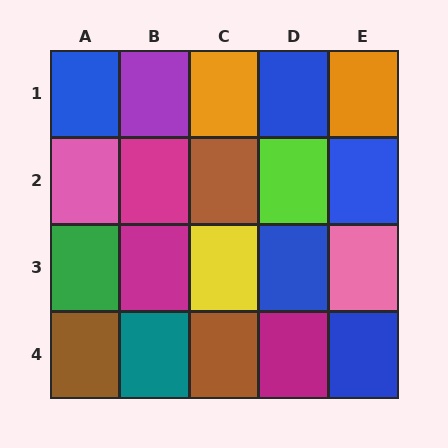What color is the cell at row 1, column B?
Purple.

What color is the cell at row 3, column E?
Pink.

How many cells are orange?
2 cells are orange.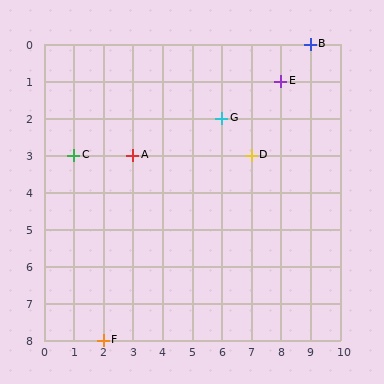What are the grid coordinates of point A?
Point A is at grid coordinates (3, 3).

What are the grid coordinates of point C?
Point C is at grid coordinates (1, 3).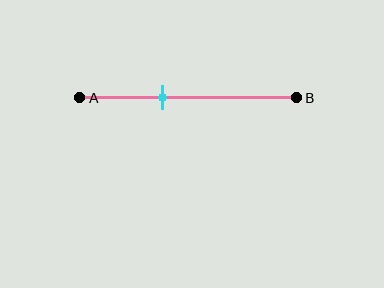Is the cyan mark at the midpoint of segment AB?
No, the mark is at about 40% from A, not at the 50% midpoint.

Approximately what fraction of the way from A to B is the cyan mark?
The cyan mark is approximately 40% of the way from A to B.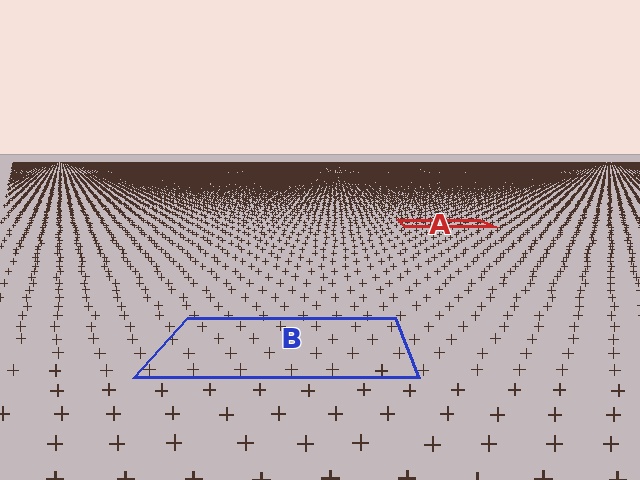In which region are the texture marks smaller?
The texture marks are smaller in region A, because it is farther away.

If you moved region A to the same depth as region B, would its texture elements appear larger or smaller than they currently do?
They would appear larger. At a closer depth, the same texture elements are projected at a bigger on-screen size.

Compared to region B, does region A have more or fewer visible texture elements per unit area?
Region A has more texture elements per unit area — they are packed more densely because it is farther away.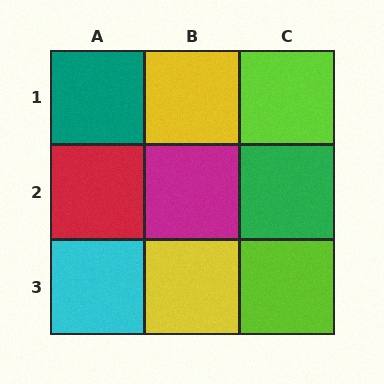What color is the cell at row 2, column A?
Red.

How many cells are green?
1 cell is green.